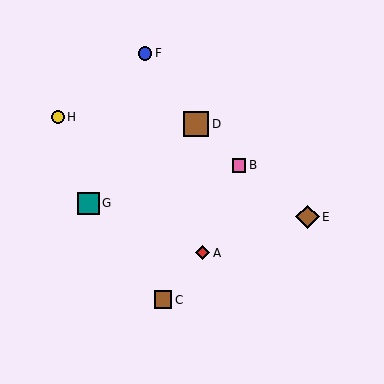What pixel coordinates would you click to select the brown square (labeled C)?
Click at (163, 300) to select the brown square C.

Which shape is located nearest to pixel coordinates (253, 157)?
The pink square (labeled B) at (239, 165) is nearest to that location.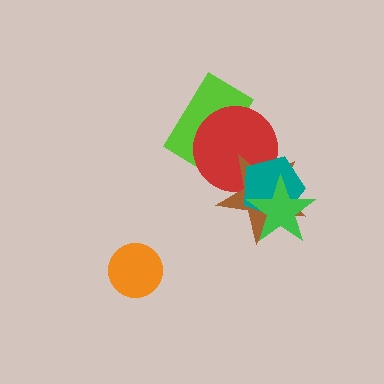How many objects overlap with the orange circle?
0 objects overlap with the orange circle.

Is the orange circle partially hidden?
No, no other shape covers it.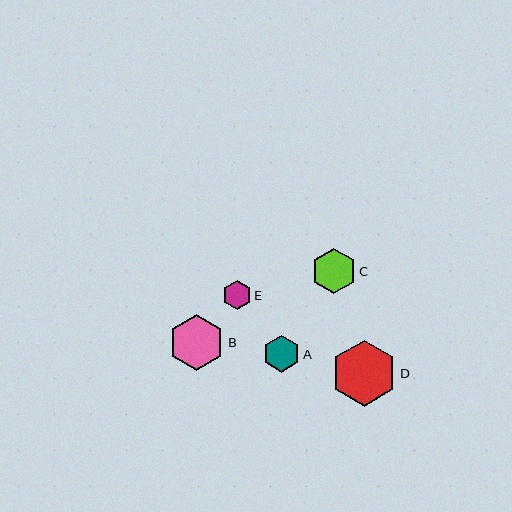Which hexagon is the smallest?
Hexagon E is the smallest with a size of approximately 29 pixels.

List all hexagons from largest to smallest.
From largest to smallest: D, B, C, A, E.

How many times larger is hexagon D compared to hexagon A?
Hexagon D is approximately 1.8 times the size of hexagon A.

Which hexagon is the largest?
Hexagon D is the largest with a size of approximately 66 pixels.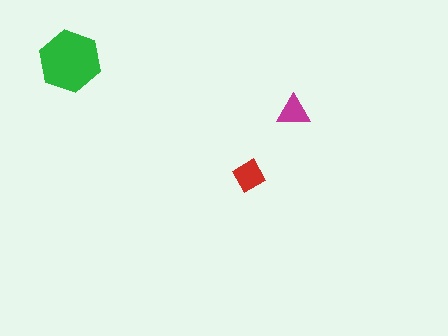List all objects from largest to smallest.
The green hexagon, the red diamond, the magenta triangle.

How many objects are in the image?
There are 3 objects in the image.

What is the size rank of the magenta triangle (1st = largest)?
3rd.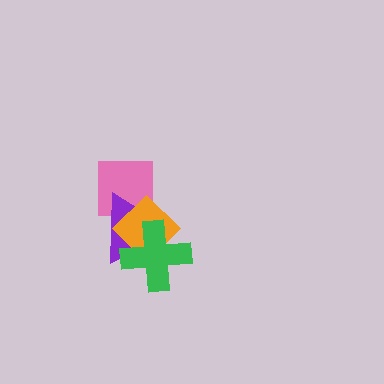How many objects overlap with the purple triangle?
3 objects overlap with the purple triangle.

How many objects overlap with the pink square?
2 objects overlap with the pink square.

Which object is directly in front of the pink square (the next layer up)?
The purple triangle is directly in front of the pink square.